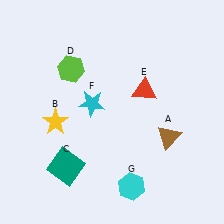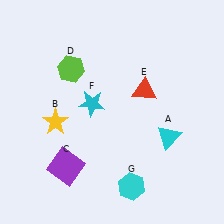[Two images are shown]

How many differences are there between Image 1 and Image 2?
There are 2 differences between the two images.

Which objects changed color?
A changed from brown to cyan. C changed from teal to purple.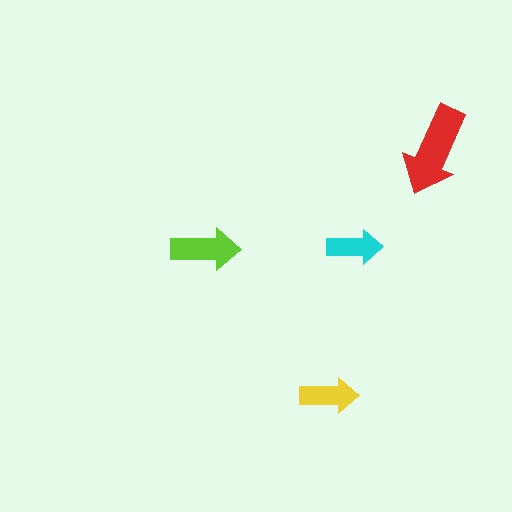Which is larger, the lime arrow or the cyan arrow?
The lime one.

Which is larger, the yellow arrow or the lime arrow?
The lime one.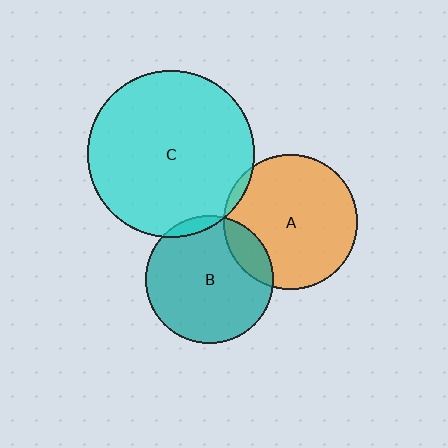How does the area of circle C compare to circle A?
Approximately 1.5 times.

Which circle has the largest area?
Circle C (cyan).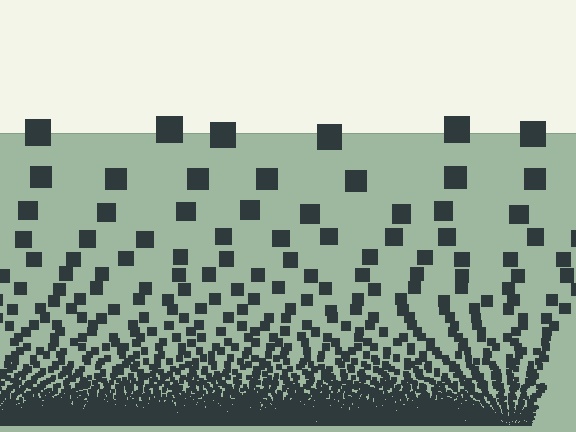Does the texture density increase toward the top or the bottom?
Density increases toward the bottom.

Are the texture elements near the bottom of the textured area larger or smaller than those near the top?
Smaller. The gradient is inverted — elements near the bottom are smaller and denser.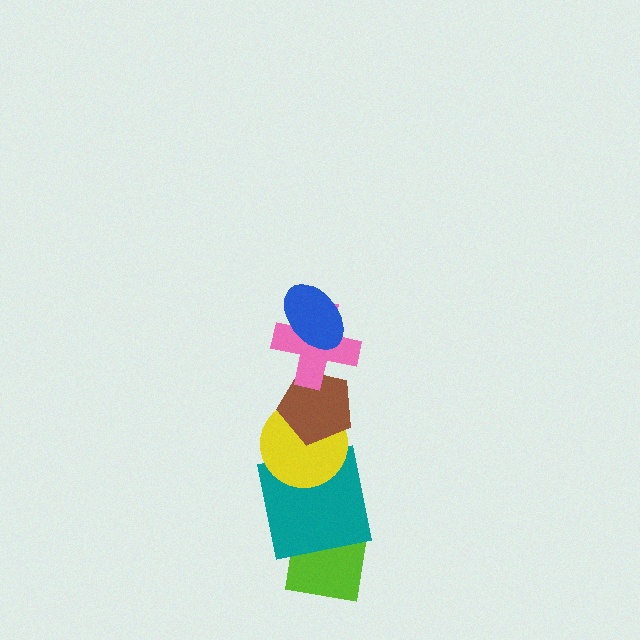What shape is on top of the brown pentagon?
The pink cross is on top of the brown pentagon.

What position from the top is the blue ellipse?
The blue ellipse is 1st from the top.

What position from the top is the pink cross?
The pink cross is 2nd from the top.